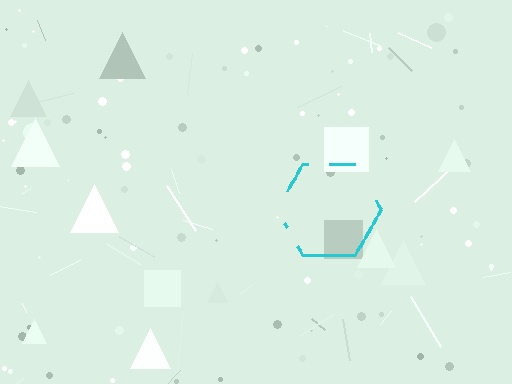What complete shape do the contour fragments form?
The contour fragments form a hexagon.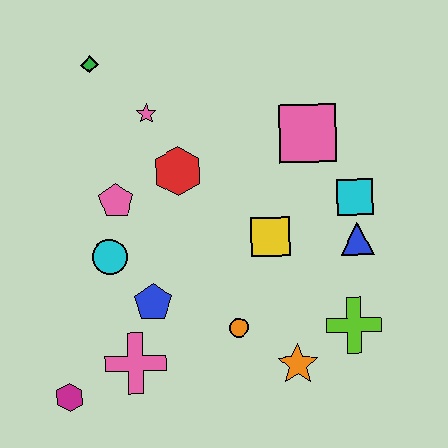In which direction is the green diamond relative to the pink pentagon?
The green diamond is above the pink pentagon.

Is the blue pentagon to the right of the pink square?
No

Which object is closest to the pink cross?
The blue pentagon is closest to the pink cross.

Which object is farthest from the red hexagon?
The magenta hexagon is farthest from the red hexagon.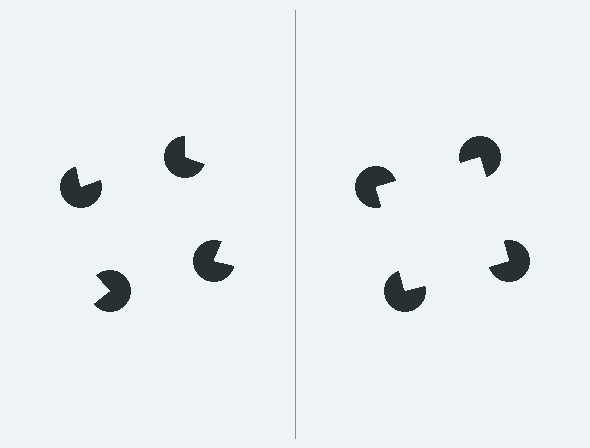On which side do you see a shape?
An illusory square appears on the right side. On the left side the wedge cuts are rotated, so no coherent shape forms.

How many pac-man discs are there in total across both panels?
8 — 4 on each side.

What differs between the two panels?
The pac-man discs are positioned identically on both sides; only the wedge orientations differ. On the right they align to a square; on the left they are misaligned.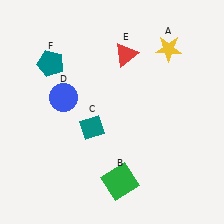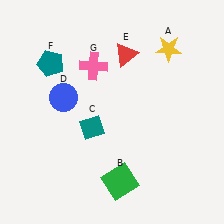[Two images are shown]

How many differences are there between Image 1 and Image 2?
There is 1 difference between the two images.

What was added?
A pink cross (G) was added in Image 2.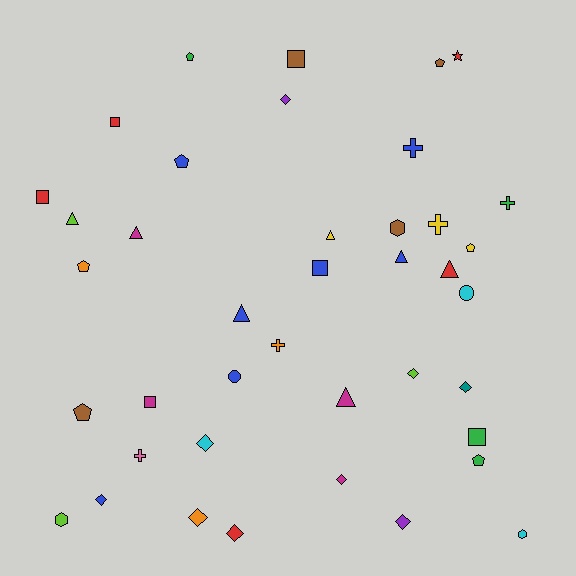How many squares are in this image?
There are 6 squares.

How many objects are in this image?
There are 40 objects.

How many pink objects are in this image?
There is 1 pink object.